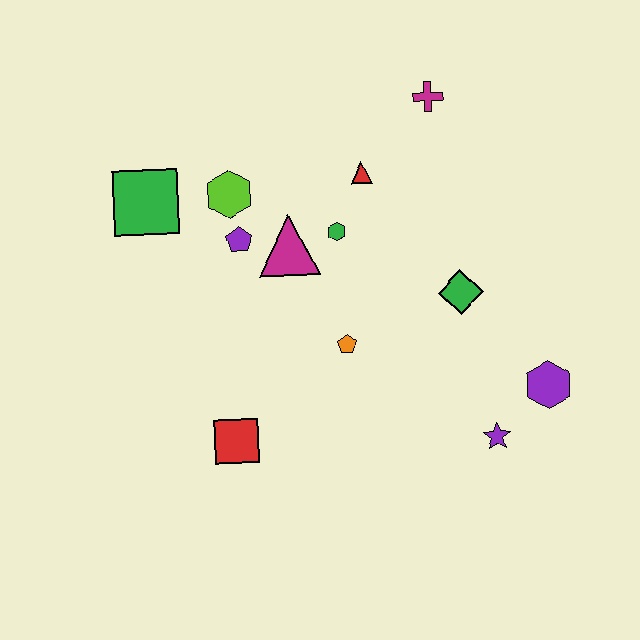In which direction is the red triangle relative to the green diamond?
The red triangle is above the green diamond.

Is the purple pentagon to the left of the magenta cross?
Yes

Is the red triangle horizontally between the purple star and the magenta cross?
No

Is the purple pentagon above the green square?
No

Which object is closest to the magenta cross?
The red triangle is closest to the magenta cross.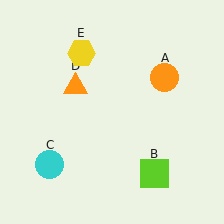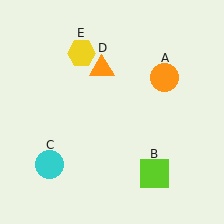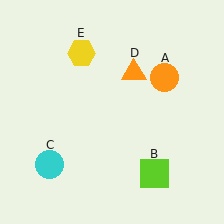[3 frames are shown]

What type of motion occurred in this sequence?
The orange triangle (object D) rotated clockwise around the center of the scene.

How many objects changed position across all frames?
1 object changed position: orange triangle (object D).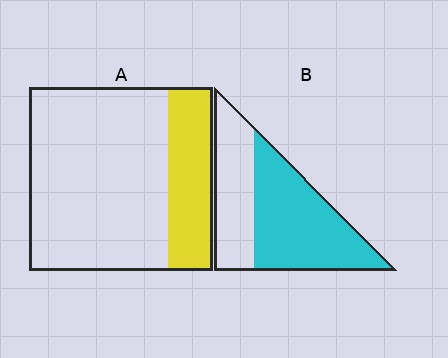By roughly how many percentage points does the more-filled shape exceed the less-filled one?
By roughly 35 percentage points (B over A).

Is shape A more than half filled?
No.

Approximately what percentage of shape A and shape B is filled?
A is approximately 25% and B is approximately 60%.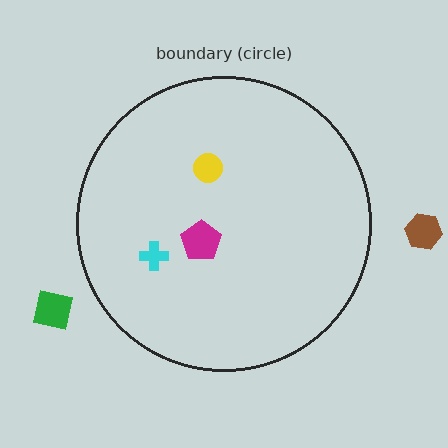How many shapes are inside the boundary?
3 inside, 2 outside.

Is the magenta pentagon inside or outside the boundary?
Inside.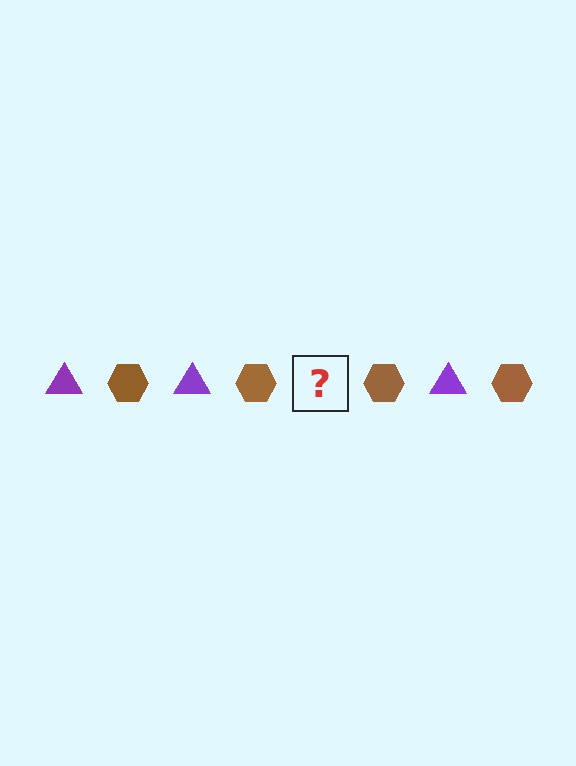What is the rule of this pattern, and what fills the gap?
The rule is that the pattern alternates between purple triangle and brown hexagon. The gap should be filled with a purple triangle.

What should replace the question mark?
The question mark should be replaced with a purple triangle.